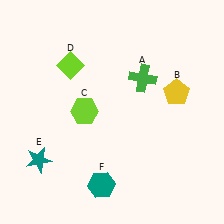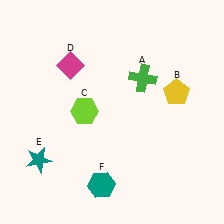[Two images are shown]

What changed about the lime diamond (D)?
In Image 1, D is lime. In Image 2, it changed to magenta.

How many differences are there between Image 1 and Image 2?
There is 1 difference between the two images.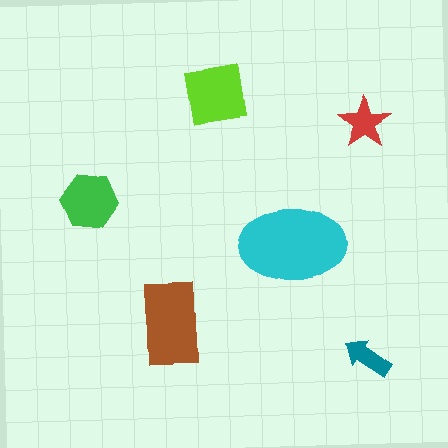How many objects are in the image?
There are 6 objects in the image.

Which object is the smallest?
The teal arrow.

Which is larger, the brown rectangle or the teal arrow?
The brown rectangle.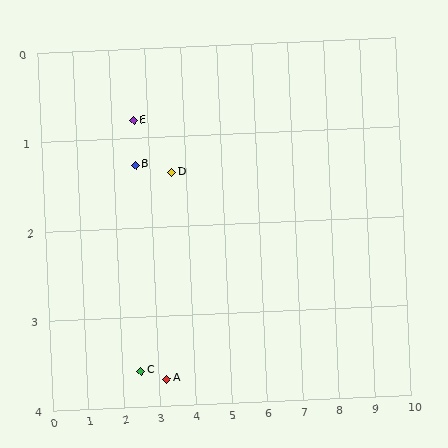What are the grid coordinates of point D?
Point D is at approximately (3.6, 1.4).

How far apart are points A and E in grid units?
Points A and E are about 3.0 grid units apart.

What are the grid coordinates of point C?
Point C is at approximately (2.5, 3.6).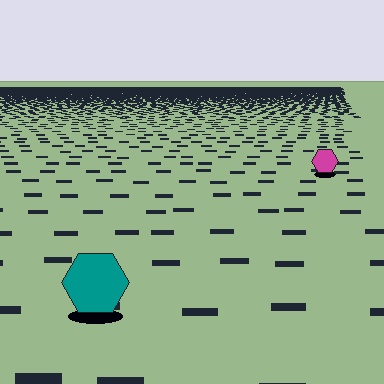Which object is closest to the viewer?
The teal hexagon is closest. The texture marks near it are larger and more spread out.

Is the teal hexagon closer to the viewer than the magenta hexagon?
Yes. The teal hexagon is closer — you can tell from the texture gradient: the ground texture is coarser near it.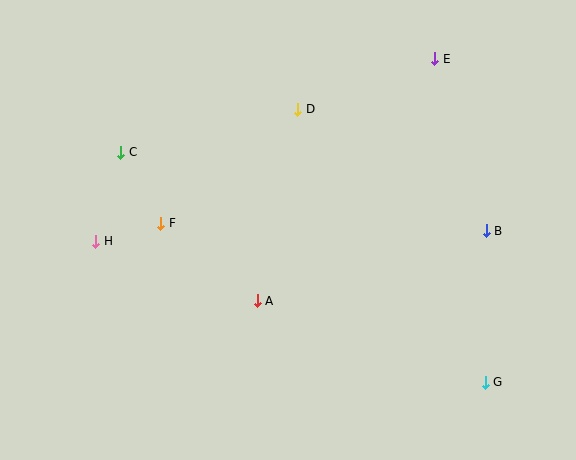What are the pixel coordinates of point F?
Point F is at (161, 223).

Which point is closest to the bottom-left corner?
Point H is closest to the bottom-left corner.